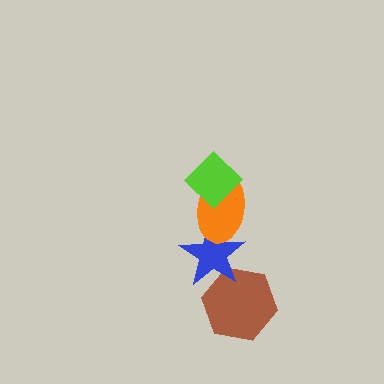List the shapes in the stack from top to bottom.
From top to bottom: the lime diamond, the orange ellipse, the blue star, the brown hexagon.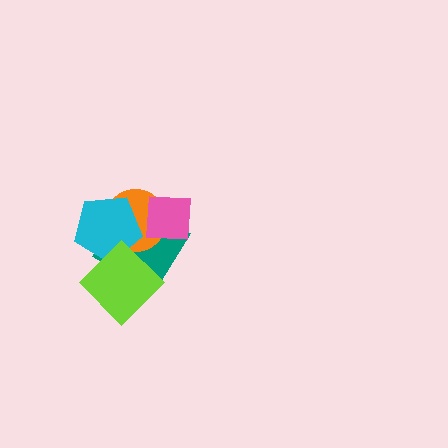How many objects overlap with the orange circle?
4 objects overlap with the orange circle.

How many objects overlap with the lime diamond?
3 objects overlap with the lime diamond.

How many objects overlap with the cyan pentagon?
3 objects overlap with the cyan pentagon.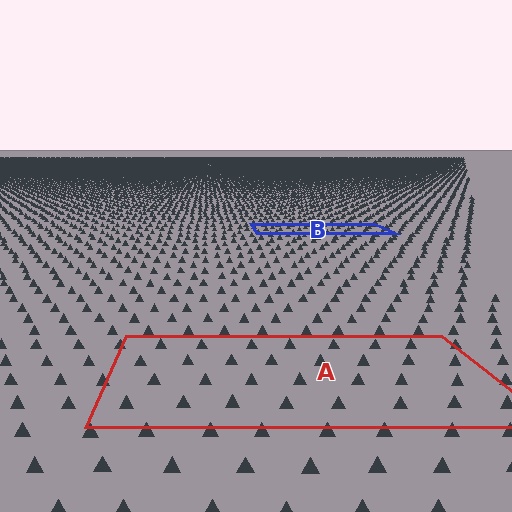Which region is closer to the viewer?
Region A is closer. The texture elements there are larger and more spread out.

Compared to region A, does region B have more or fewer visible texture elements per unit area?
Region B has more texture elements per unit area — they are packed more densely because it is farther away.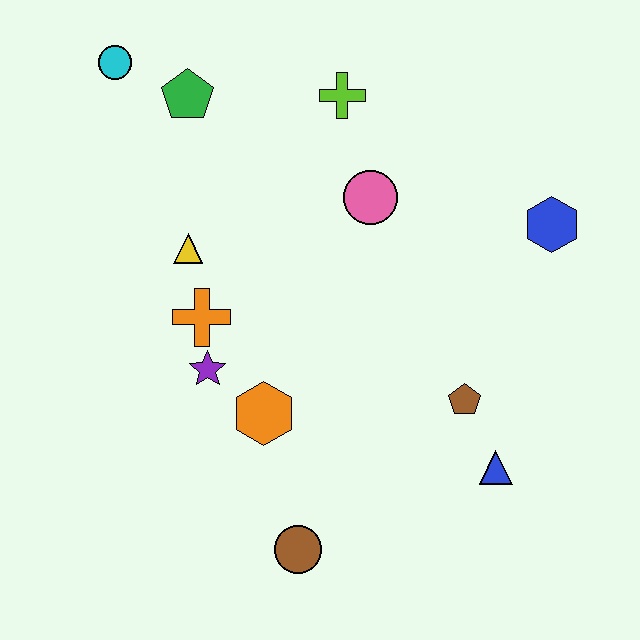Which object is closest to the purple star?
The orange cross is closest to the purple star.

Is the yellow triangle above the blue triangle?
Yes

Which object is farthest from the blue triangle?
The cyan circle is farthest from the blue triangle.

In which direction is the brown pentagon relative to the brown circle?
The brown pentagon is to the right of the brown circle.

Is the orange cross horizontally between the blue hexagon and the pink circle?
No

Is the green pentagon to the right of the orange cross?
No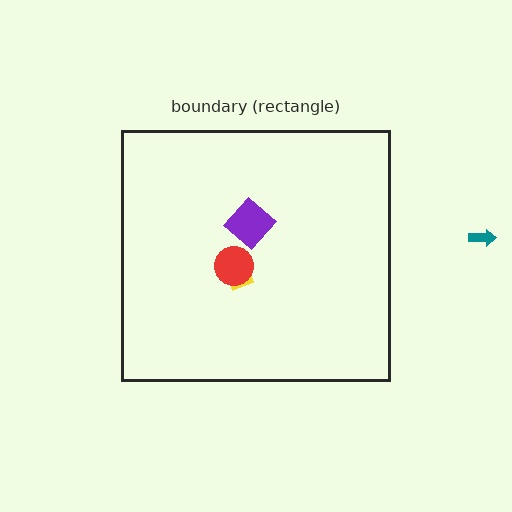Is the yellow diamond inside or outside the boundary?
Inside.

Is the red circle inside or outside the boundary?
Inside.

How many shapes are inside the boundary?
3 inside, 1 outside.